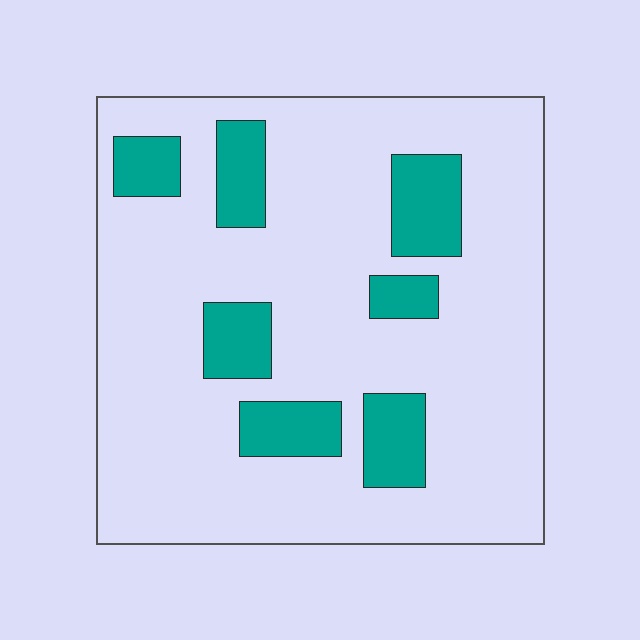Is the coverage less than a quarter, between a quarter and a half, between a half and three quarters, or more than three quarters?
Less than a quarter.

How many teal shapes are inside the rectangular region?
7.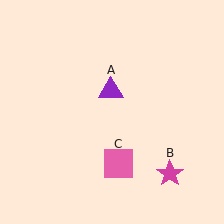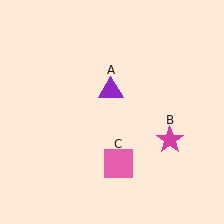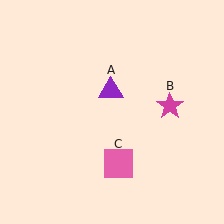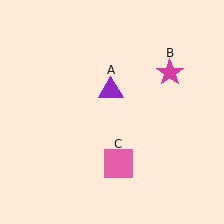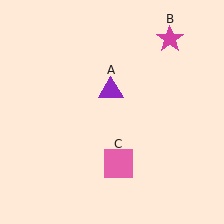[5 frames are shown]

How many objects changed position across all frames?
1 object changed position: magenta star (object B).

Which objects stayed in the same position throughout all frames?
Purple triangle (object A) and pink square (object C) remained stationary.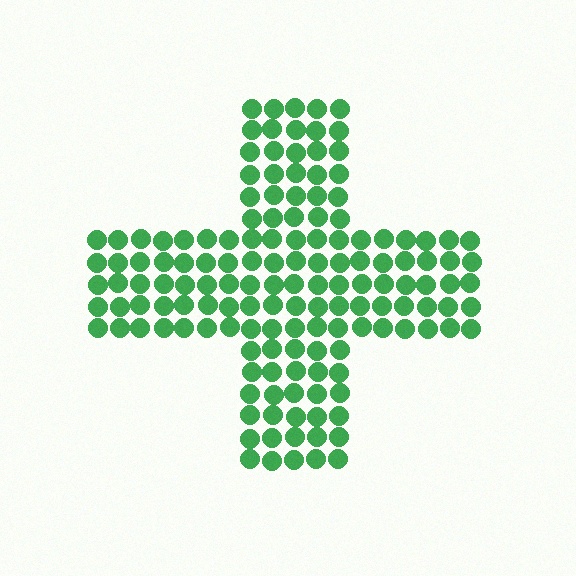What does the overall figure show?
The overall figure shows a cross.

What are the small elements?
The small elements are circles.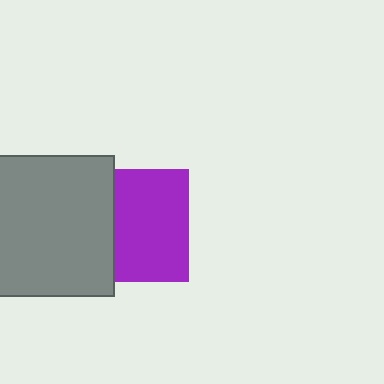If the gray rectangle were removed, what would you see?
You would see the complete purple square.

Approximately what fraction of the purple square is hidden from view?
Roughly 35% of the purple square is hidden behind the gray rectangle.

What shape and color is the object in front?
The object in front is a gray rectangle.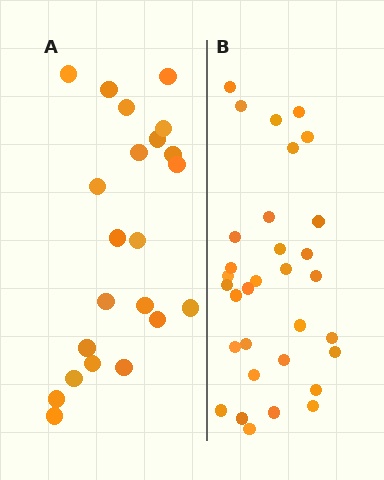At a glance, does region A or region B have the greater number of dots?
Region B (the right region) has more dots.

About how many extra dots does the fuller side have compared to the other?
Region B has roughly 10 or so more dots than region A.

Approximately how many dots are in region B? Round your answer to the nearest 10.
About 30 dots. (The exact count is 32, which rounds to 30.)